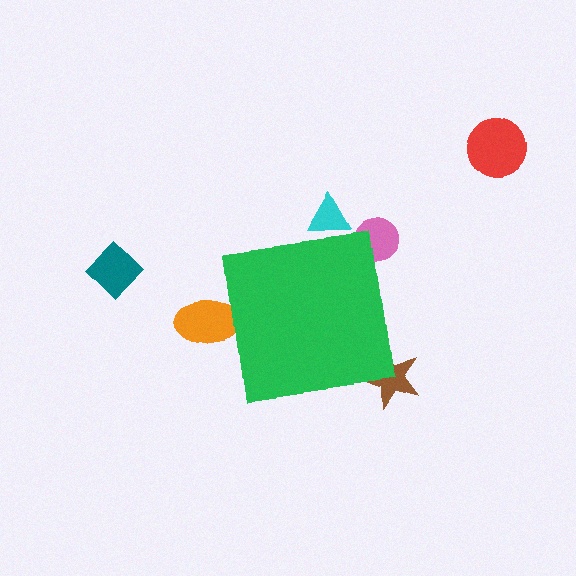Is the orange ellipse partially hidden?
Yes, the orange ellipse is partially hidden behind the green square.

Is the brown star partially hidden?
Yes, the brown star is partially hidden behind the green square.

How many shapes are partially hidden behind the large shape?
4 shapes are partially hidden.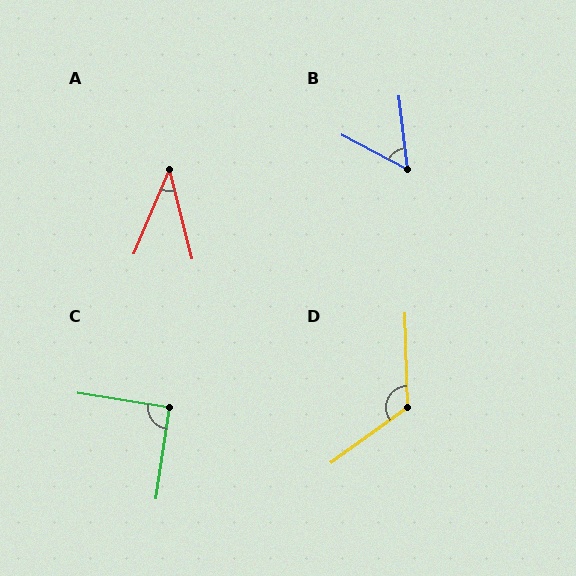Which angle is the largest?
D, at approximately 124 degrees.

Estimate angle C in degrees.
Approximately 90 degrees.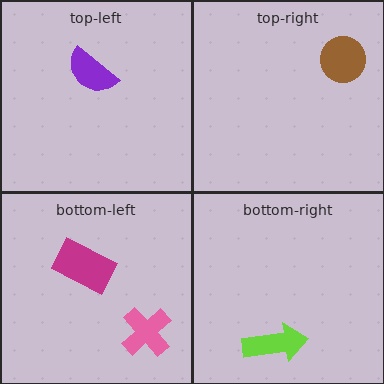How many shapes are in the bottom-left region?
2.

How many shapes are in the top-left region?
1.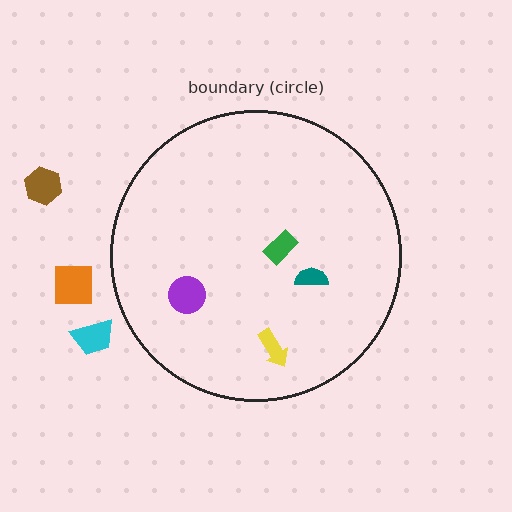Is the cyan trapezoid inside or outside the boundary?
Outside.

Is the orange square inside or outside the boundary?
Outside.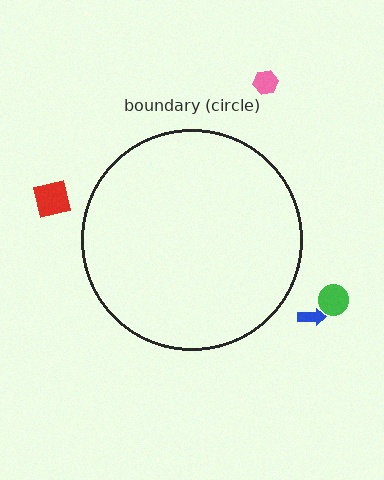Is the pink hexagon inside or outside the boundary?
Outside.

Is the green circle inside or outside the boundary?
Outside.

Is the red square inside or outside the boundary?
Outside.